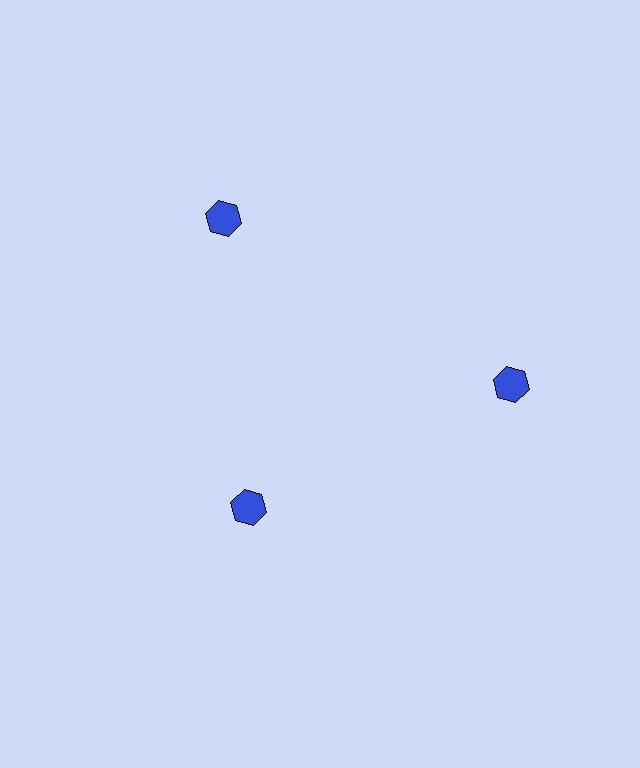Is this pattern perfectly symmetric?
No. The 3 blue hexagons are arranged in a ring, but one element near the 7 o'clock position is pulled inward toward the center, breaking the 3-fold rotational symmetry.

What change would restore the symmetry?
The symmetry would be restored by moving it outward, back onto the ring so that all 3 hexagons sit at equal angles and equal distance from the center.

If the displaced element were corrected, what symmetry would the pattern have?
It would have 3-fold rotational symmetry — the pattern would map onto itself every 120 degrees.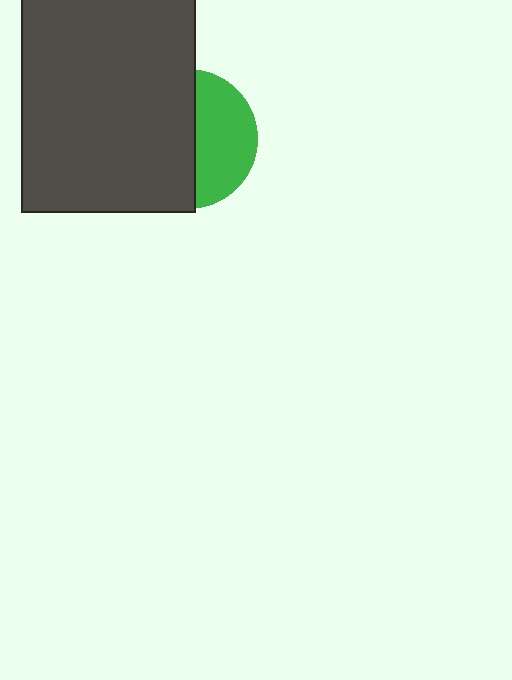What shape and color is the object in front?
The object in front is a dark gray rectangle.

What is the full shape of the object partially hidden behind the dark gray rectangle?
The partially hidden object is a green circle.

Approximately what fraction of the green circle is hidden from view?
Roughly 57% of the green circle is hidden behind the dark gray rectangle.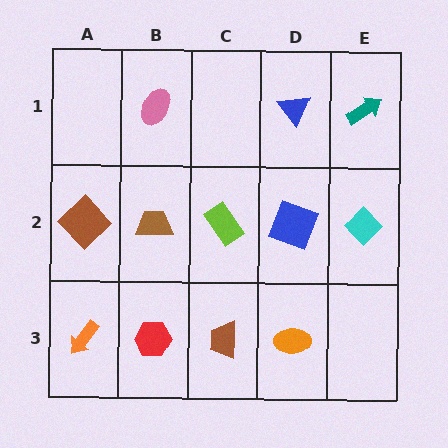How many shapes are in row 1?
3 shapes.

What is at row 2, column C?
A lime rectangle.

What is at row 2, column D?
A blue square.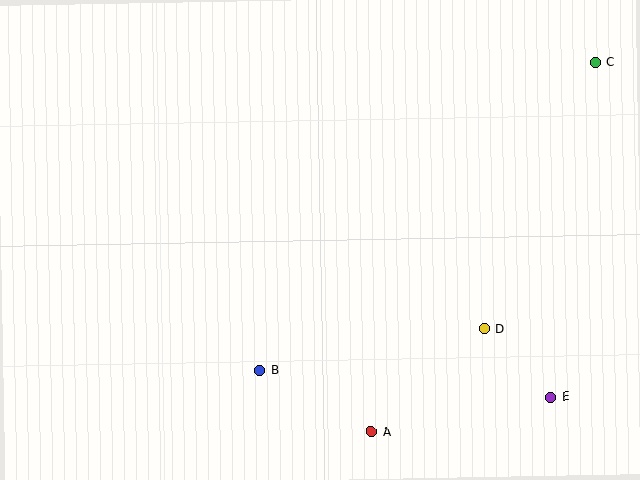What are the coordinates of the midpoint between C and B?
The midpoint between C and B is at (428, 216).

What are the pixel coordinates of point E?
Point E is at (550, 397).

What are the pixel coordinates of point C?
Point C is at (595, 62).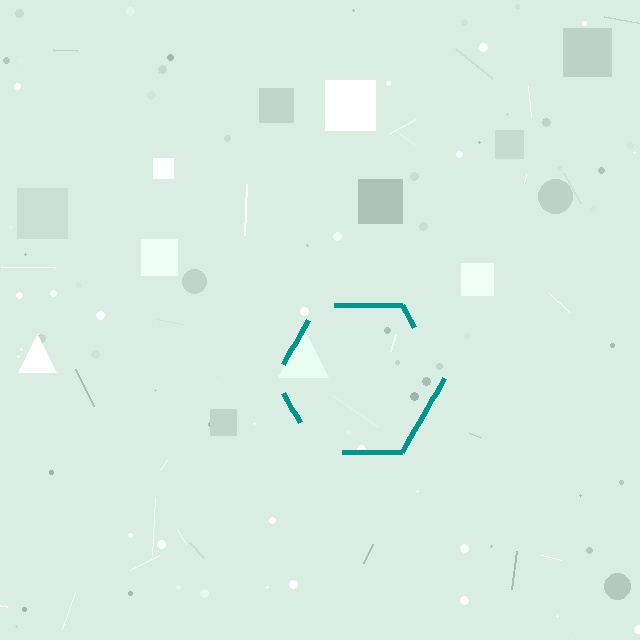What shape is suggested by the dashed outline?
The dashed outline suggests a hexagon.